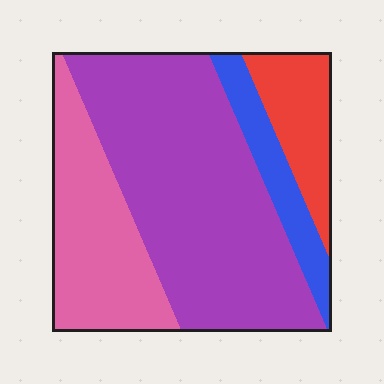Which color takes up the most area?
Purple, at roughly 50%.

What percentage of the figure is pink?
Pink covers 25% of the figure.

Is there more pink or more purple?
Purple.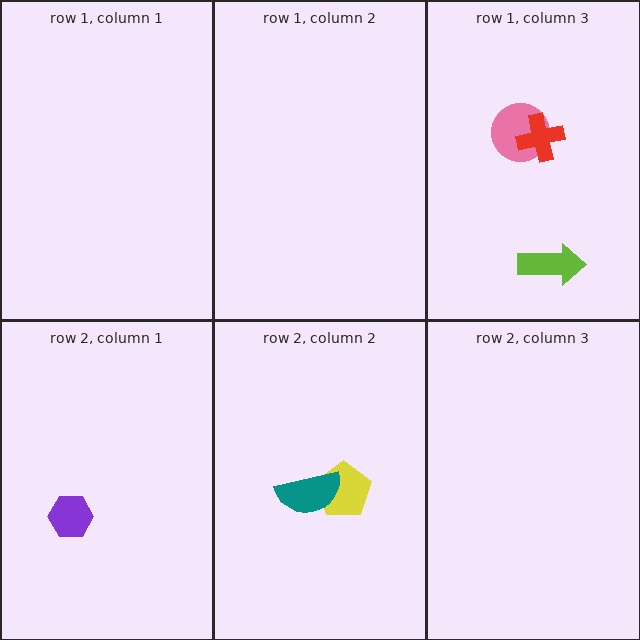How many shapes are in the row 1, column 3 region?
3.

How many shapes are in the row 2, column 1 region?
1.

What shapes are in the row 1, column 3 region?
The pink circle, the red cross, the lime arrow.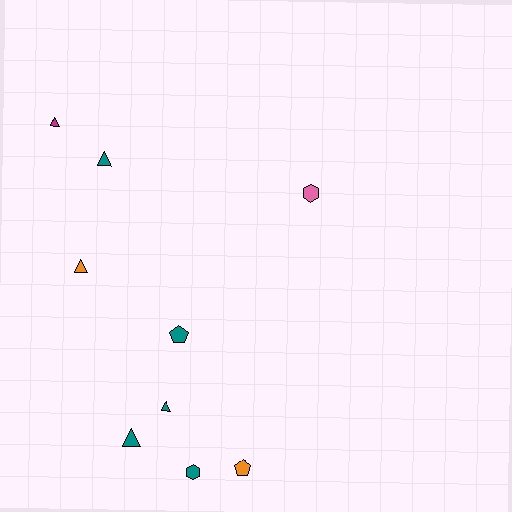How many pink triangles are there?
There are no pink triangles.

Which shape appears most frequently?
Triangle, with 5 objects.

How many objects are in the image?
There are 9 objects.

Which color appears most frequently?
Teal, with 5 objects.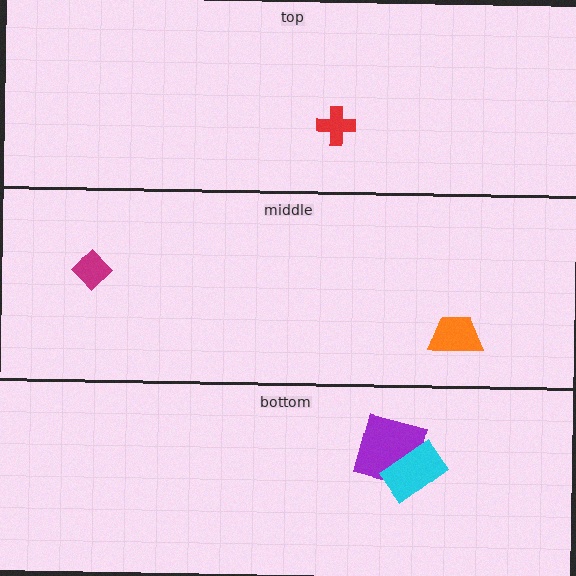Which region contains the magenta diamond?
The middle region.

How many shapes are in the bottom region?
2.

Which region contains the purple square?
The bottom region.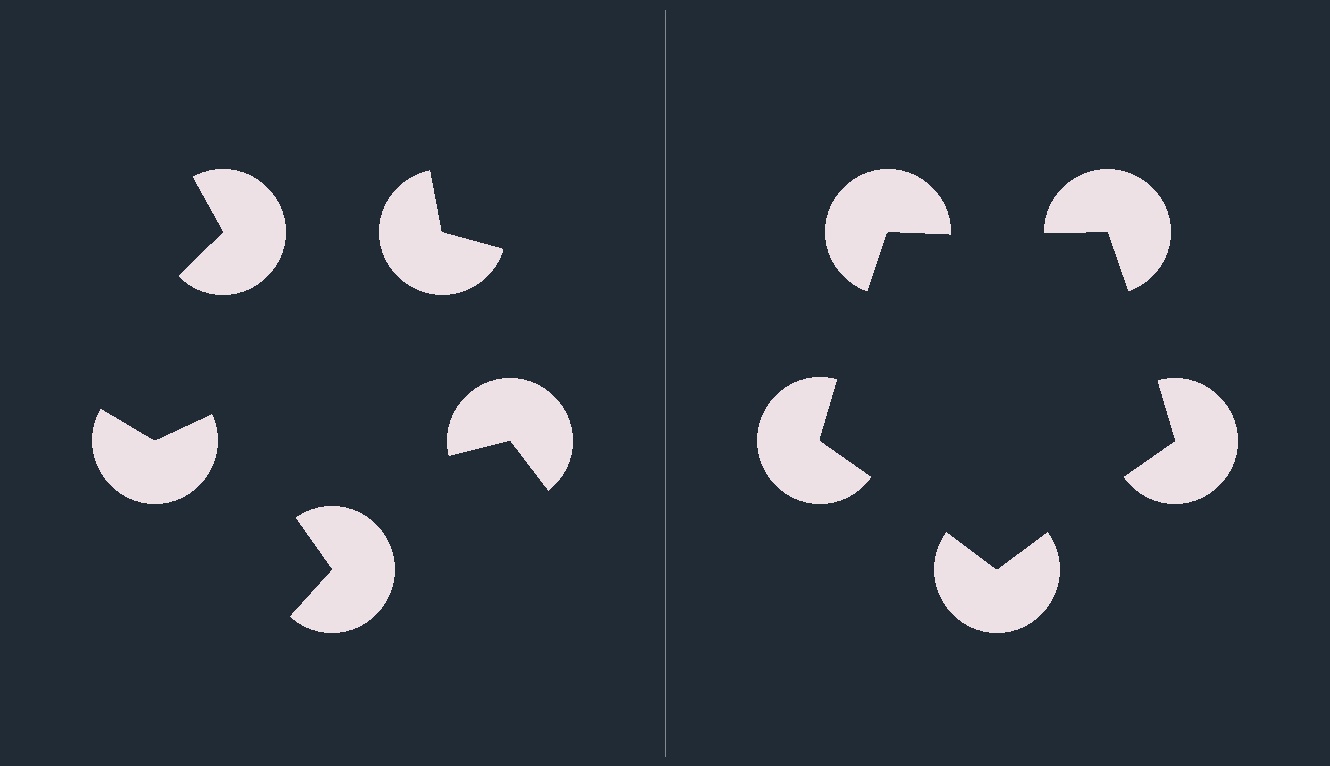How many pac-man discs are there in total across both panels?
10 — 5 on each side.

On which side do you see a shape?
An illusory pentagon appears on the right side. On the left side the wedge cuts are rotated, so no coherent shape forms.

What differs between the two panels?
The pac-man discs are positioned identically on both sides; only the wedge orientations differ. On the right they align to a pentagon; on the left they are misaligned.